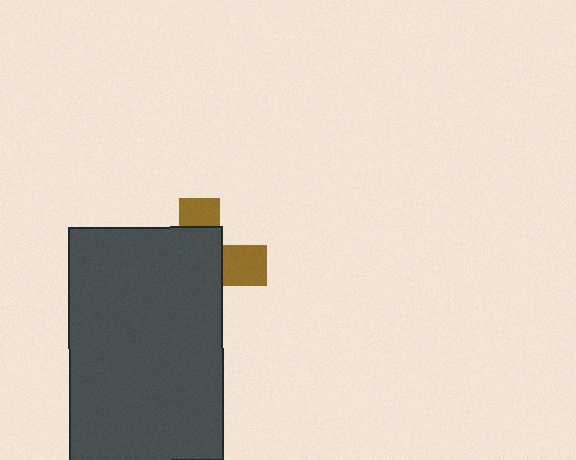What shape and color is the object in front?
The object in front is a dark gray rectangle.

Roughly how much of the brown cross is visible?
A small part of it is visible (roughly 31%).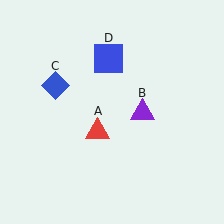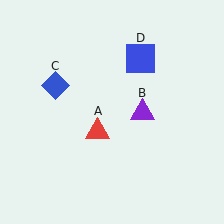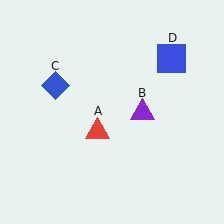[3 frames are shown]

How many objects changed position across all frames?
1 object changed position: blue square (object D).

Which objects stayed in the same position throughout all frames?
Red triangle (object A) and purple triangle (object B) and blue diamond (object C) remained stationary.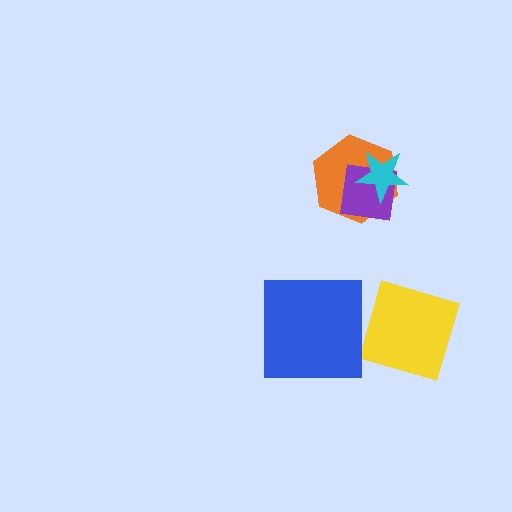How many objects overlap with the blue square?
0 objects overlap with the blue square.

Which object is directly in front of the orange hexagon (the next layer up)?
The purple square is directly in front of the orange hexagon.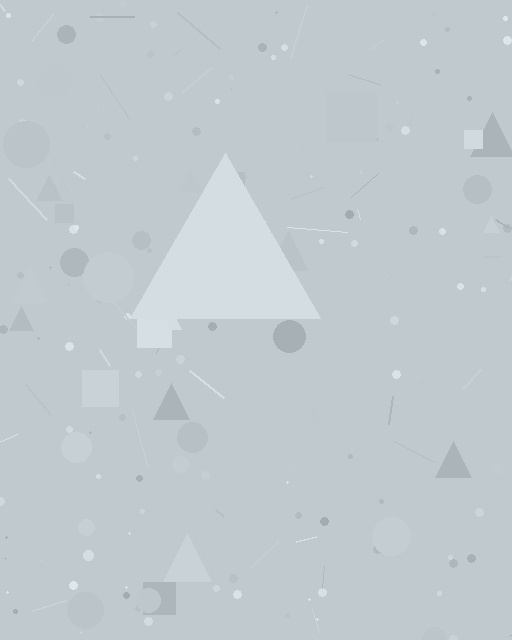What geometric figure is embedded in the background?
A triangle is embedded in the background.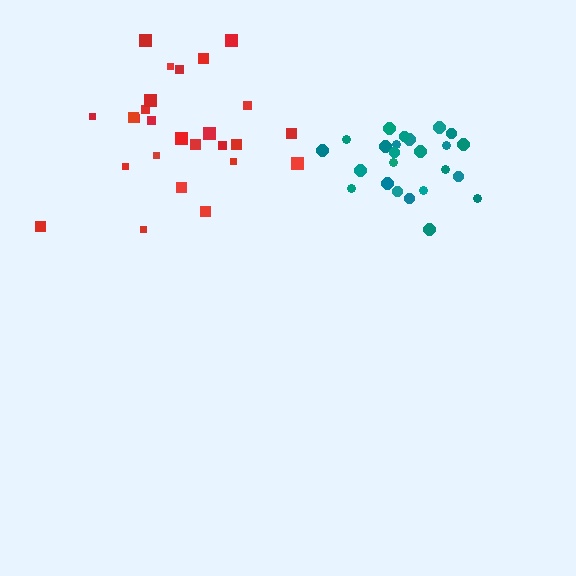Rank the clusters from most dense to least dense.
teal, red.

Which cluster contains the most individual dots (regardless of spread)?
Red (26).